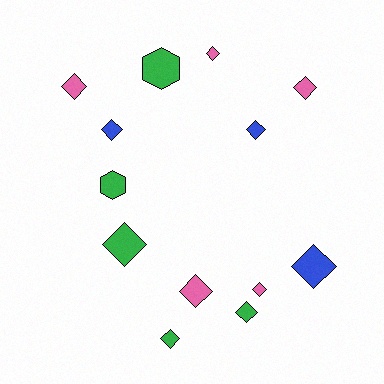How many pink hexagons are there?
There are no pink hexagons.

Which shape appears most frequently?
Diamond, with 11 objects.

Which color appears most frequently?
Green, with 5 objects.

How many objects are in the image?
There are 13 objects.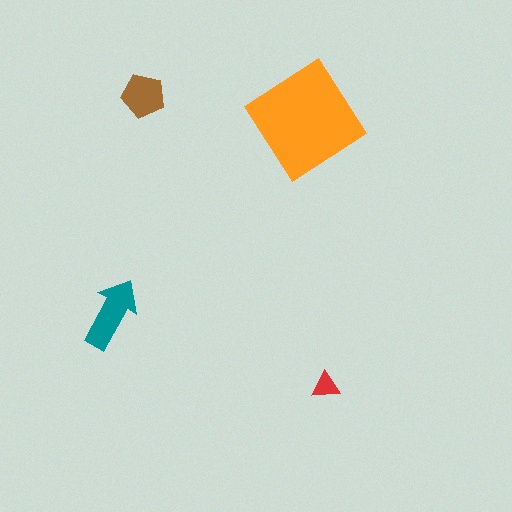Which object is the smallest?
The red triangle.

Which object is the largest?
The orange diamond.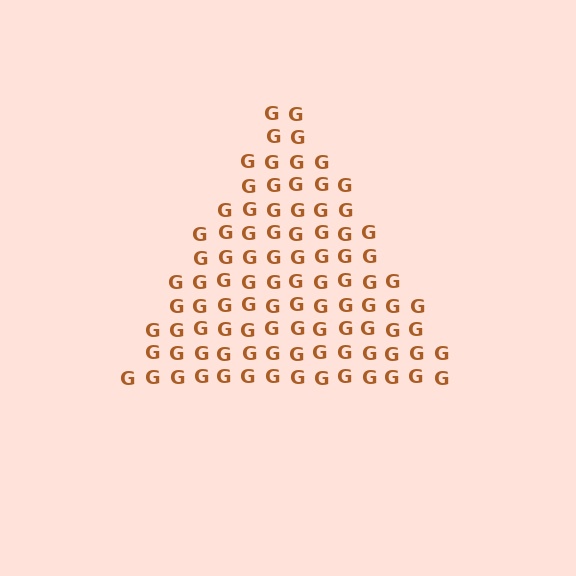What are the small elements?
The small elements are letter G's.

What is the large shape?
The large shape is a triangle.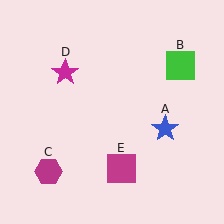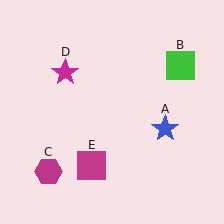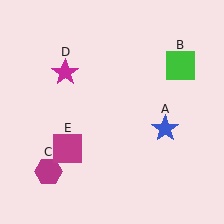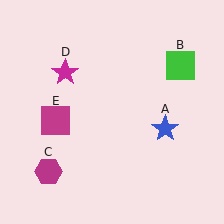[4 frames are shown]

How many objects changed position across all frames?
1 object changed position: magenta square (object E).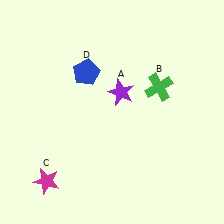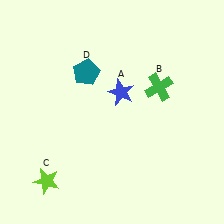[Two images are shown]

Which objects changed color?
A changed from purple to blue. C changed from magenta to lime. D changed from blue to teal.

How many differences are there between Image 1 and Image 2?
There are 3 differences between the two images.